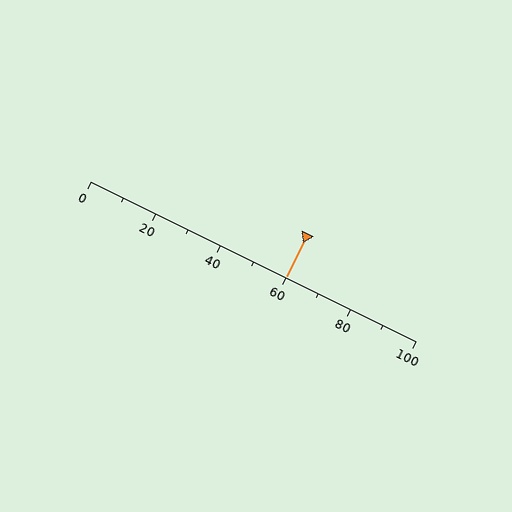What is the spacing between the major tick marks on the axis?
The major ticks are spaced 20 apart.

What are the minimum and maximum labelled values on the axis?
The axis runs from 0 to 100.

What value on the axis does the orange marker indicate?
The marker indicates approximately 60.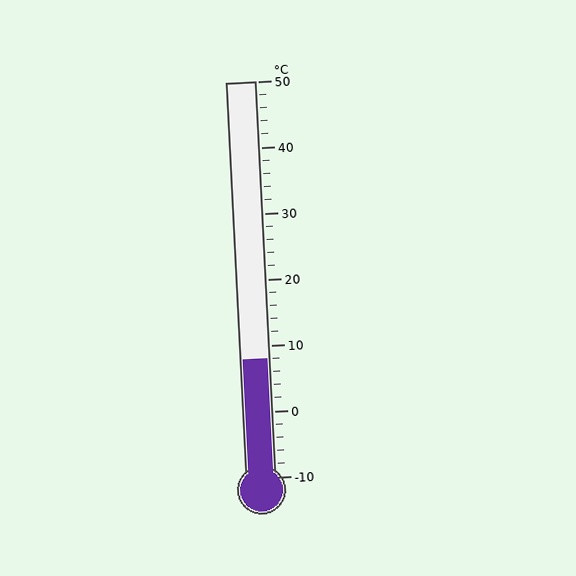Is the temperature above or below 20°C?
The temperature is below 20°C.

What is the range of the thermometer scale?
The thermometer scale ranges from -10°C to 50°C.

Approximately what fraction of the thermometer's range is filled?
The thermometer is filled to approximately 30% of its range.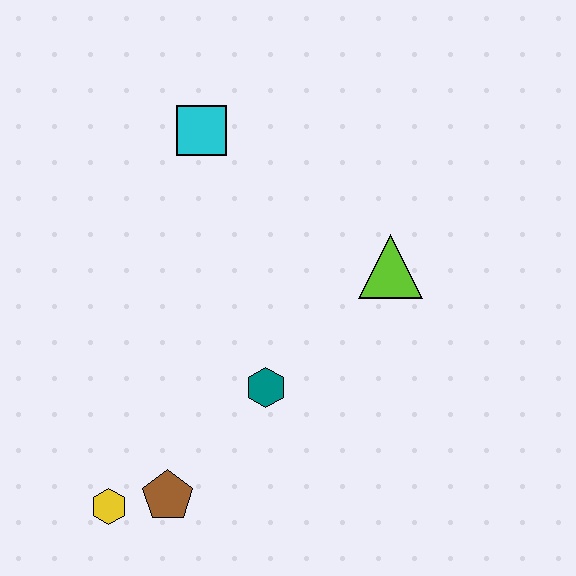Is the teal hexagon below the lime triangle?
Yes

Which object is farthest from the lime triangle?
The yellow hexagon is farthest from the lime triangle.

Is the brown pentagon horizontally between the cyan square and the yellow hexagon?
Yes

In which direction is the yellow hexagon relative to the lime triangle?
The yellow hexagon is to the left of the lime triangle.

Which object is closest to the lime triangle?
The teal hexagon is closest to the lime triangle.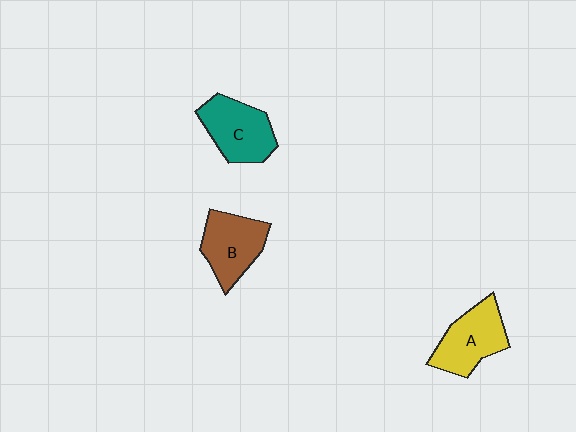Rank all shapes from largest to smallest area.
From largest to smallest: C (teal), A (yellow), B (brown).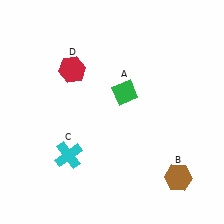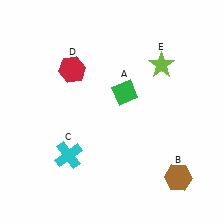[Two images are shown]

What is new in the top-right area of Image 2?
A lime star (E) was added in the top-right area of Image 2.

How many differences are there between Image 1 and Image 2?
There is 1 difference between the two images.